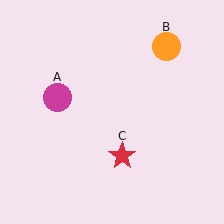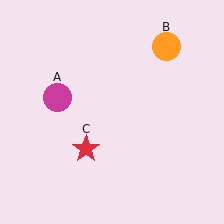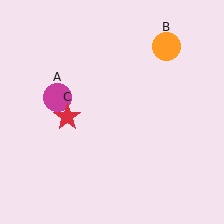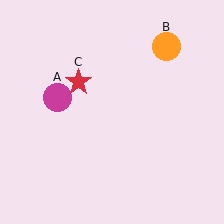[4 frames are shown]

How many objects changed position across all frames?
1 object changed position: red star (object C).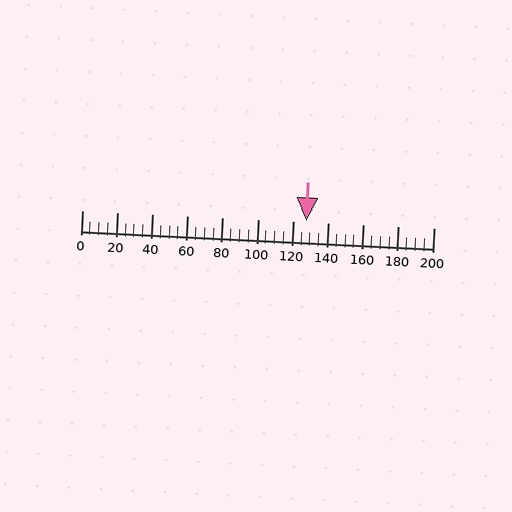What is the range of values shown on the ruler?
The ruler shows values from 0 to 200.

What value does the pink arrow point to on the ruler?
The pink arrow points to approximately 127.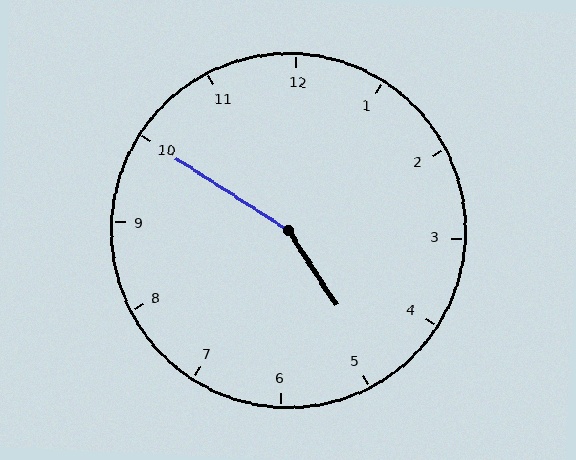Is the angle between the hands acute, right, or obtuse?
It is obtuse.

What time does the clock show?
4:50.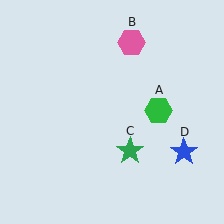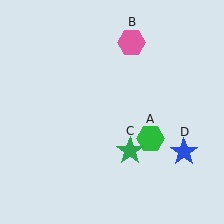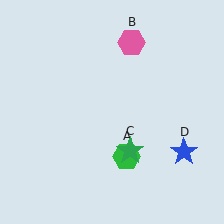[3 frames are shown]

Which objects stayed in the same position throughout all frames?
Pink hexagon (object B) and green star (object C) and blue star (object D) remained stationary.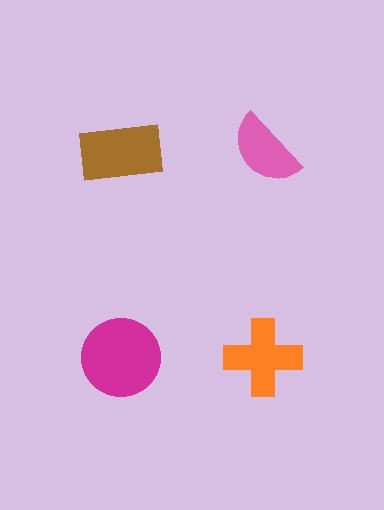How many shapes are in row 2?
2 shapes.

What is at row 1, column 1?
A brown rectangle.